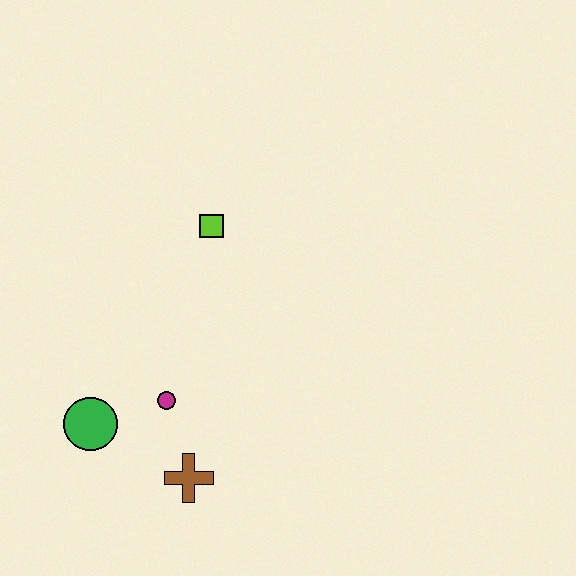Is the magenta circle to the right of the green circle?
Yes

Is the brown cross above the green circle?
No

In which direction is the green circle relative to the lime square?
The green circle is below the lime square.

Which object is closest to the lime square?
The magenta circle is closest to the lime square.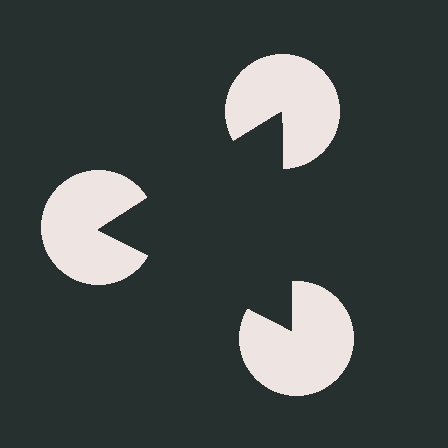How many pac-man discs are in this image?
There are 3 — one at each vertex of the illusory triangle.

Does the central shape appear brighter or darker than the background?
It typically appears slightly darker than the background, even though no actual brightness change is drawn.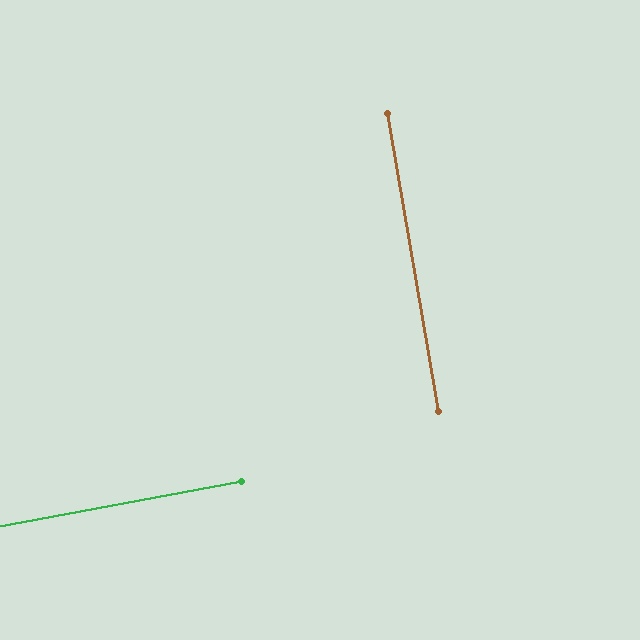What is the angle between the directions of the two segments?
Approximately 89 degrees.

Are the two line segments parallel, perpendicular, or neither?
Perpendicular — they meet at approximately 89°.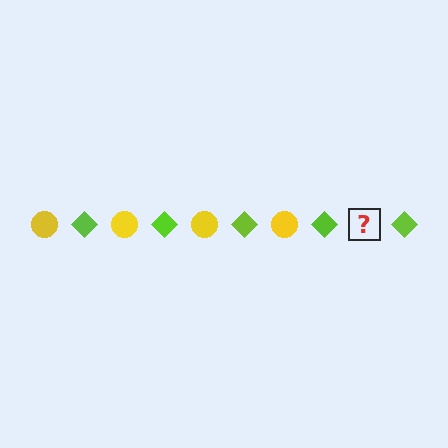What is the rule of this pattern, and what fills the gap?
The rule is that the pattern alternates between yellow circle and lime diamond. The gap should be filled with a yellow circle.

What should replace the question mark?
The question mark should be replaced with a yellow circle.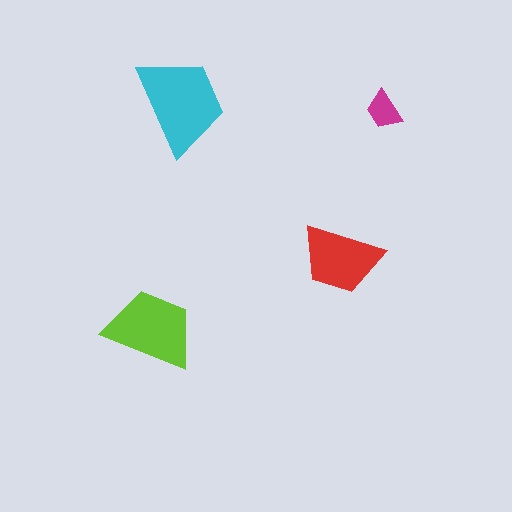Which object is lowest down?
The lime trapezoid is bottommost.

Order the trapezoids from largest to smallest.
the cyan one, the lime one, the red one, the magenta one.